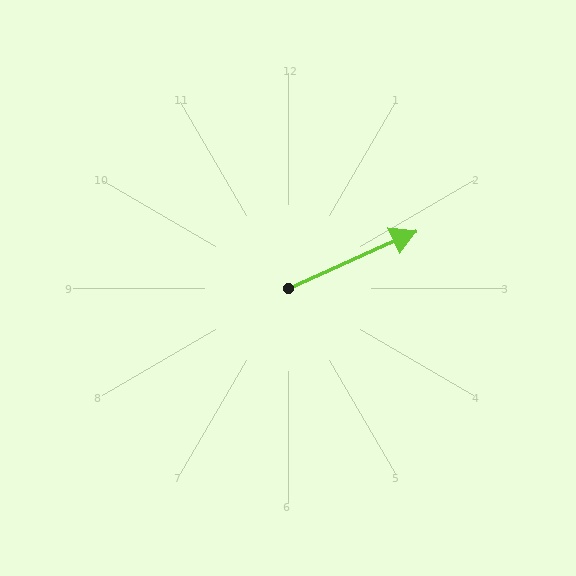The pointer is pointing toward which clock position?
Roughly 2 o'clock.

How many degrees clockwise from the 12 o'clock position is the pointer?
Approximately 66 degrees.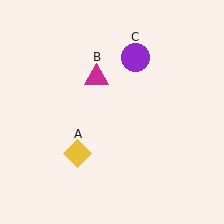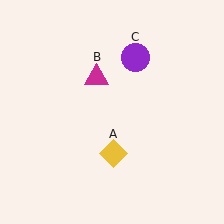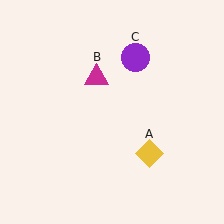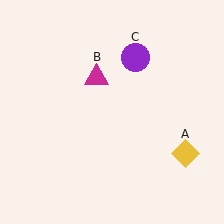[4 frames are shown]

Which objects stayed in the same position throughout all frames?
Magenta triangle (object B) and purple circle (object C) remained stationary.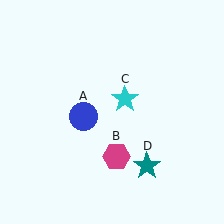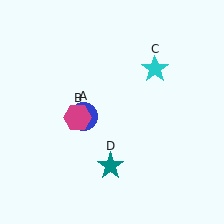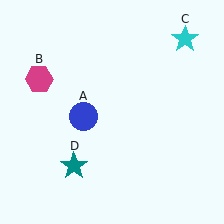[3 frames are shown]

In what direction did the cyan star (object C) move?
The cyan star (object C) moved up and to the right.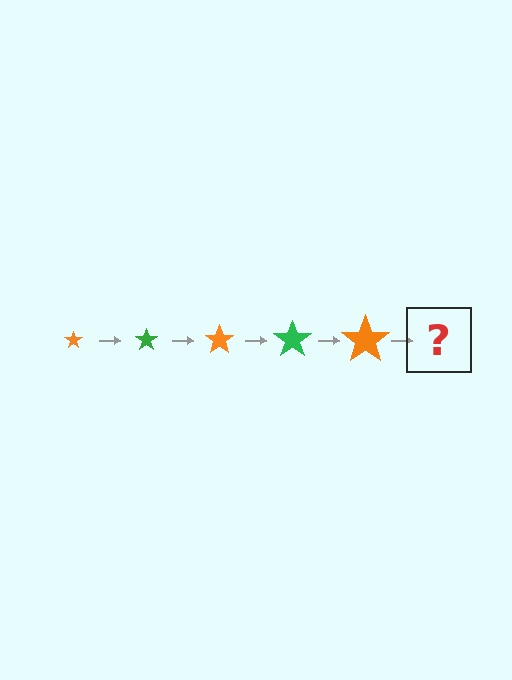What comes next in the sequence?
The next element should be a green star, larger than the previous one.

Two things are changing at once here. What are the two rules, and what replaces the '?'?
The two rules are that the star grows larger each step and the color cycles through orange and green. The '?' should be a green star, larger than the previous one.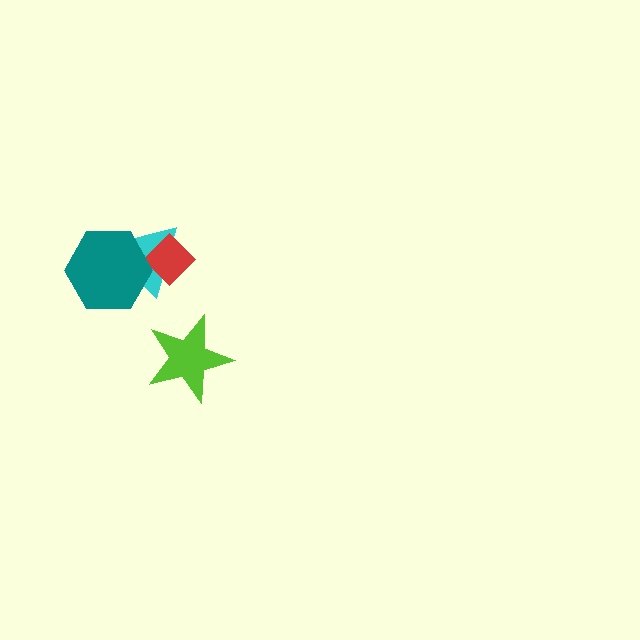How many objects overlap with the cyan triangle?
2 objects overlap with the cyan triangle.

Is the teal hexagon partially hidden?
No, no other shape covers it.